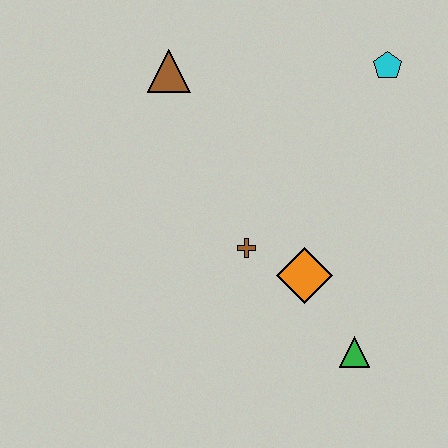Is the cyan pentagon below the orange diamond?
No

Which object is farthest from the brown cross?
The cyan pentagon is farthest from the brown cross.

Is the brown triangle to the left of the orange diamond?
Yes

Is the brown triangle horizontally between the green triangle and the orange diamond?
No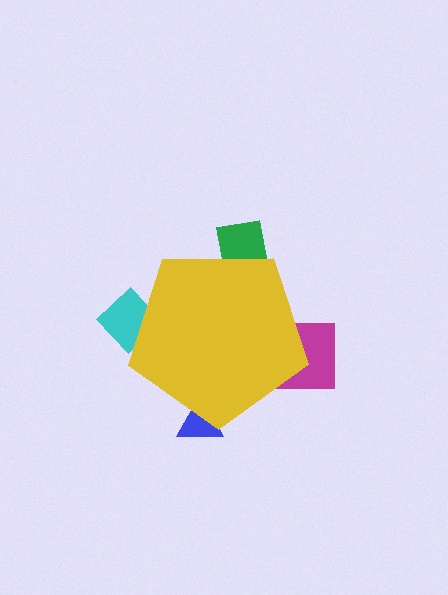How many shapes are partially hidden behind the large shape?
4 shapes are partially hidden.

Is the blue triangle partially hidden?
Yes, the blue triangle is partially hidden behind the yellow pentagon.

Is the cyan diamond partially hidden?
Yes, the cyan diamond is partially hidden behind the yellow pentagon.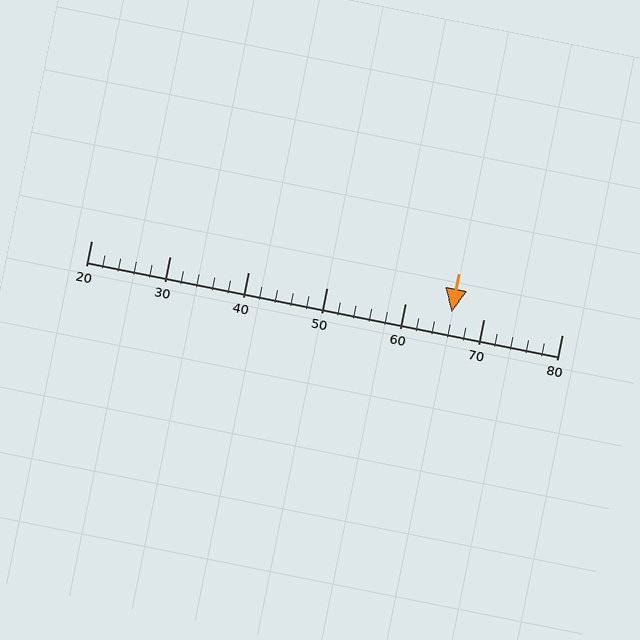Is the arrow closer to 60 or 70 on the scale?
The arrow is closer to 70.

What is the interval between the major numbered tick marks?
The major tick marks are spaced 10 units apart.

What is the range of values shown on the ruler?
The ruler shows values from 20 to 80.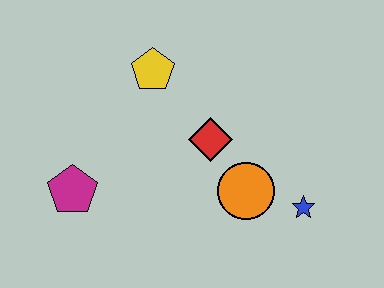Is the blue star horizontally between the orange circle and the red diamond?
No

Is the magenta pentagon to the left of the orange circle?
Yes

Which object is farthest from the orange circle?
The magenta pentagon is farthest from the orange circle.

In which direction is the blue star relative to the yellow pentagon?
The blue star is to the right of the yellow pentagon.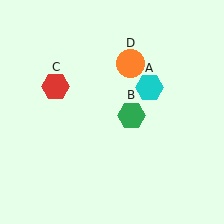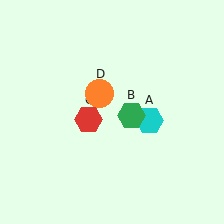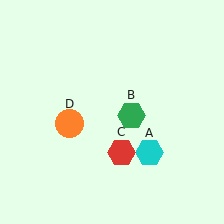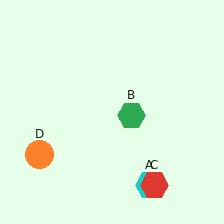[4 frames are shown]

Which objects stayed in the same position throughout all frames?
Green hexagon (object B) remained stationary.